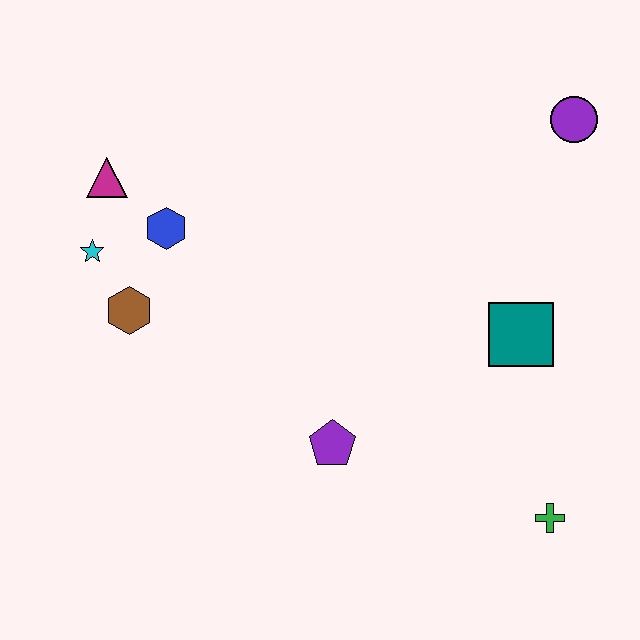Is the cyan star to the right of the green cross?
No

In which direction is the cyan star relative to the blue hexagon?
The cyan star is to the left of the blue hexagon.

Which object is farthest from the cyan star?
The green cross is farthest from the cyan star.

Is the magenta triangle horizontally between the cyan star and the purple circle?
Yes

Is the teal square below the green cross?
No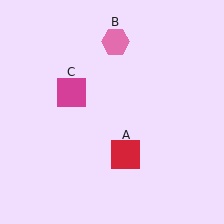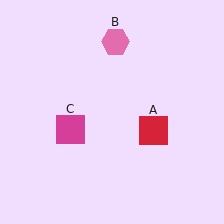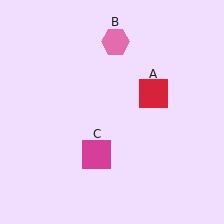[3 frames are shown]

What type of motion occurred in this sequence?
The red square (object A), magenta square (object C) rotated counterclockwise around the center of the scene.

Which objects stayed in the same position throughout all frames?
Pink hexagon (object B) remained stationary.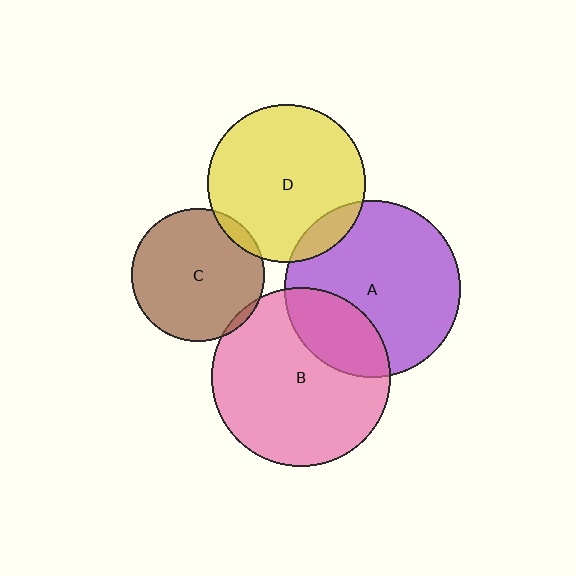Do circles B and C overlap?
Yes.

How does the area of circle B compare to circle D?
Approximately 1.3 times.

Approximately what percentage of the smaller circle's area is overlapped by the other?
Approximately 5%.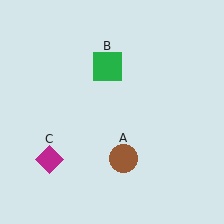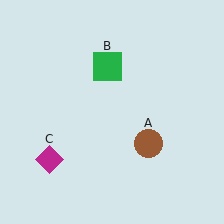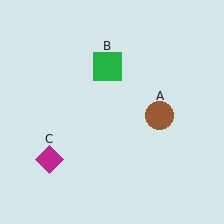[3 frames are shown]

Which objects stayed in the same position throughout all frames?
Green square (object B) and magenta diamond (object C) remained stationary.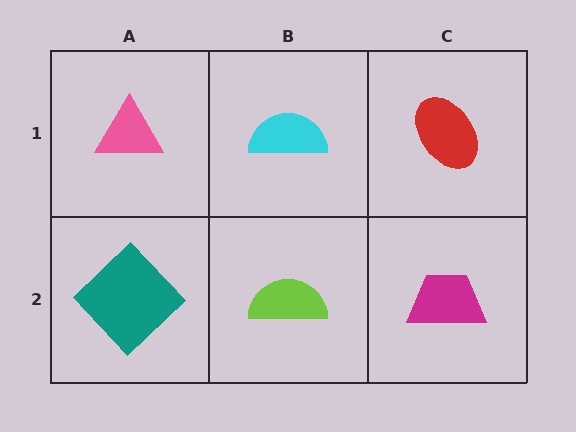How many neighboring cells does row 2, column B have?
3.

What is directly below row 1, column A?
A teal diamond.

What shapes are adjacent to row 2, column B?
A cyan semicircle (row 1, column B), a teal diamond (row 2, column A), a magenta trapezoid (row 2, column C).